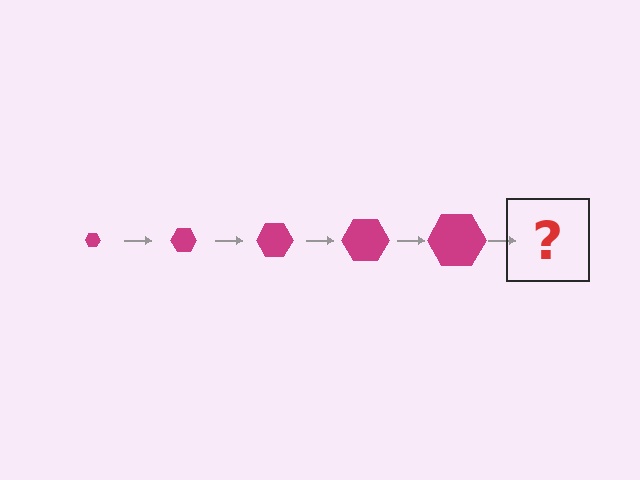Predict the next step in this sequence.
The next step is a magenta hexagon, larger than the previous one.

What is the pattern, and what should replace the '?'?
The pattern is that the hexagon gets progressively larger each step. The '?' should be a magenta hexagon, larger than the previous one.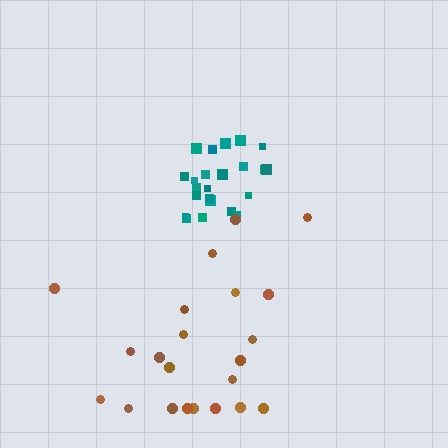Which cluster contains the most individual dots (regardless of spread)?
Teal (23).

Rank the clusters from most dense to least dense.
teal, brown.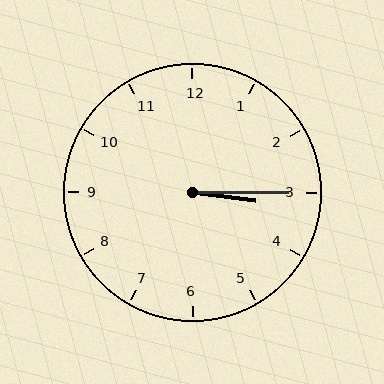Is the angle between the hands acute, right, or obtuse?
It is acute.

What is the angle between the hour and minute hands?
Approximately 8 degrees.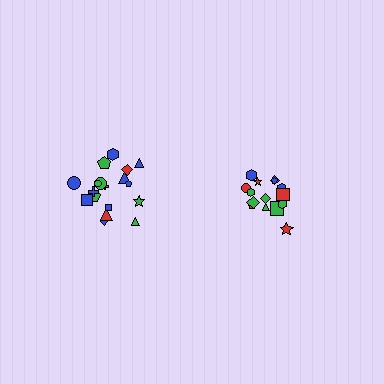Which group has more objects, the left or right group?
The left group.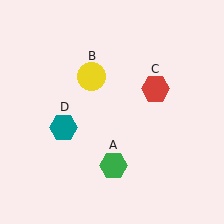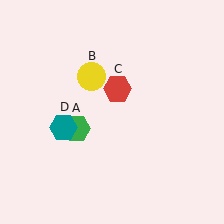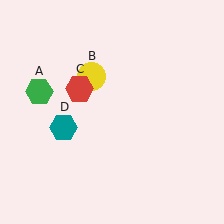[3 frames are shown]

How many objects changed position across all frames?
2 objects changed position: green hexagon (object A), red hexagon (object C).